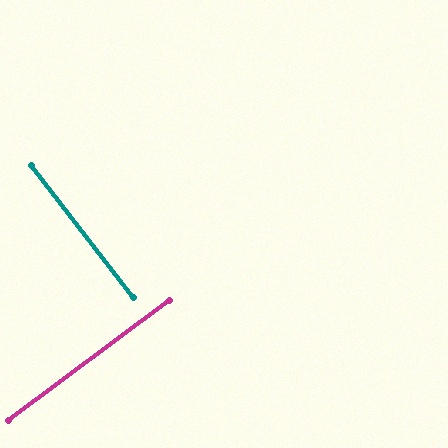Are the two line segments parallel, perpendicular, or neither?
Perpendicular — they meet at approximately 89°.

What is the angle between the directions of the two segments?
Approximately 89 degrees.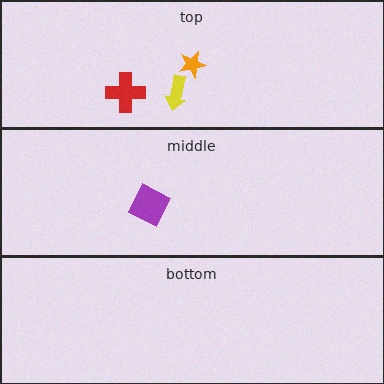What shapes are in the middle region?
The purple square.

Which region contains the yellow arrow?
The top region.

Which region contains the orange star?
The top region.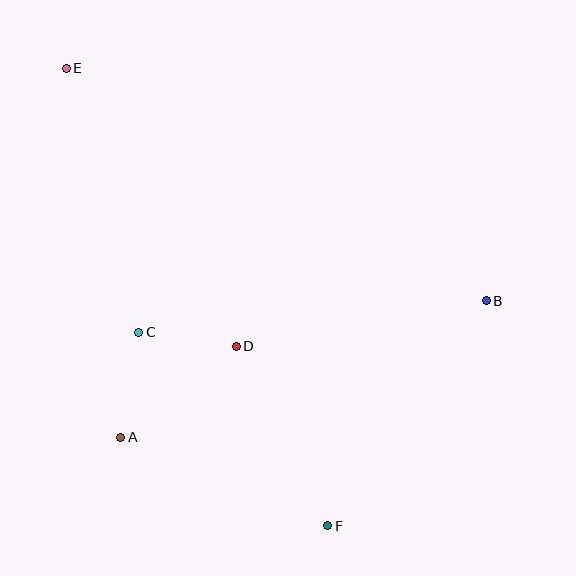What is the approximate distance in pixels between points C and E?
The distance between C and E is approximately 274 pixels.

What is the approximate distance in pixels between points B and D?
The distance between B and D is approximately 254 pixels.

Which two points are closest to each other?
Points C and D are closest to each other.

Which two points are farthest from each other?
Points E and F are farthest from each other.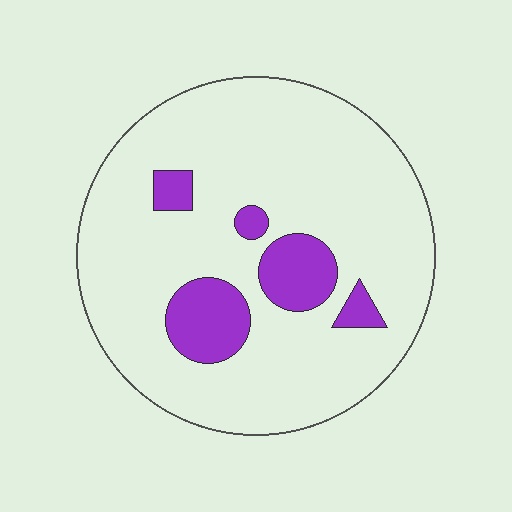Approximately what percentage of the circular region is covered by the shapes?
Approximately 15%.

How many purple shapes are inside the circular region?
5.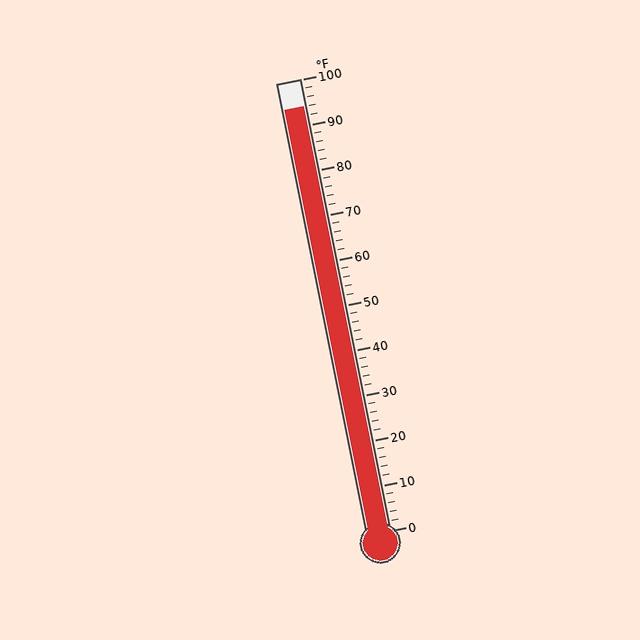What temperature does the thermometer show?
The thermometer shows approximately 94°F.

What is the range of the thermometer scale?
The thermometer scale ranges from 0°F to 100°F.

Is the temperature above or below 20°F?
The temperature is above 20°F.